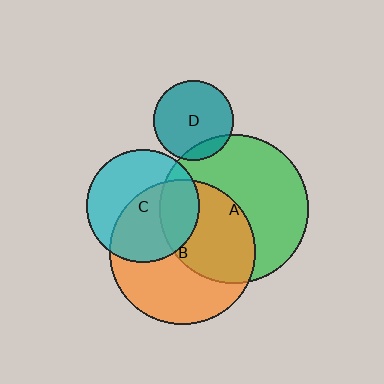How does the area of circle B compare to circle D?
Approximately 3.3 times.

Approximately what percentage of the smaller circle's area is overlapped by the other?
Approximately 55%.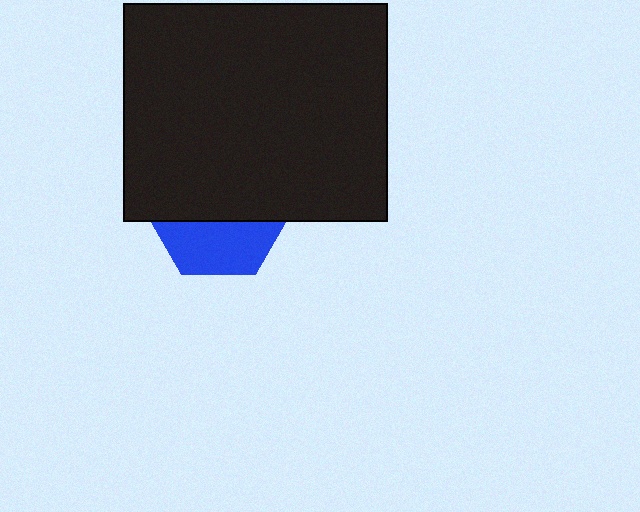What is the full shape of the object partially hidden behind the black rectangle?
The partially hidden object is a blue hexagon.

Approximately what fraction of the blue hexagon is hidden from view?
Roughly 61% of the blue hexagon is hidden behind the black rectangle.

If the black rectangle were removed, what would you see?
You would see the complete blue hexagon.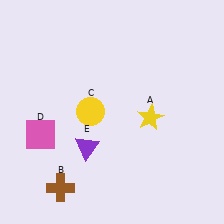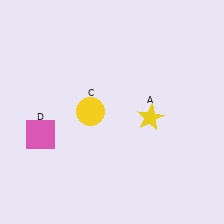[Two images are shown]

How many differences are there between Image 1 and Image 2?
There are 2 differences between the two images.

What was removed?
The brown cross (B), the purple triangle (E) were removed in Image 2.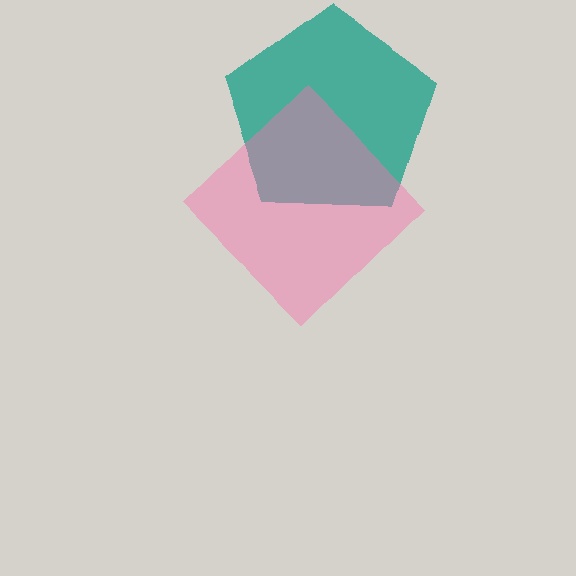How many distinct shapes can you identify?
There are 2 distinct shapes: a teal pentagon, a pink diamond.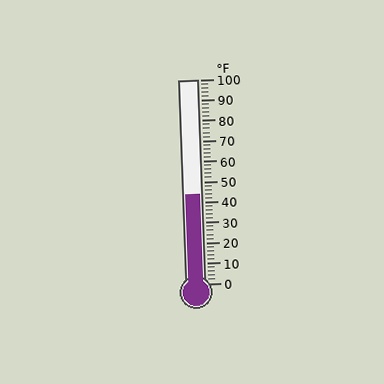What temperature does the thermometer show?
The thermometer shows approximately 44°F.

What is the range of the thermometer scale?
The thermometer scale ranges from 0°F to 100°F.